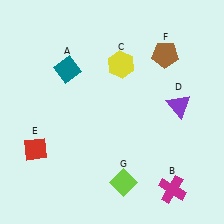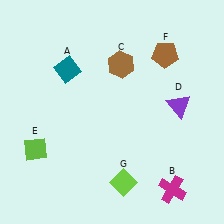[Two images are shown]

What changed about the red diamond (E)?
In Image 1, E is red. In Image 2, it changed to lime.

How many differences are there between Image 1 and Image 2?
There are 2 differences between the two images.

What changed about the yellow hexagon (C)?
In Image 1, C is yellow. In Image 2, it changed to brown.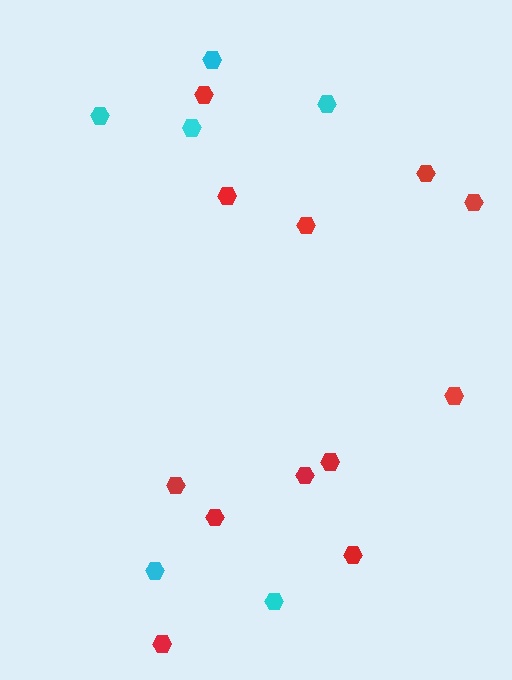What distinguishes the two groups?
There are 2 groups: one group of red hexagons (12) and one group of cyan hexagons (6).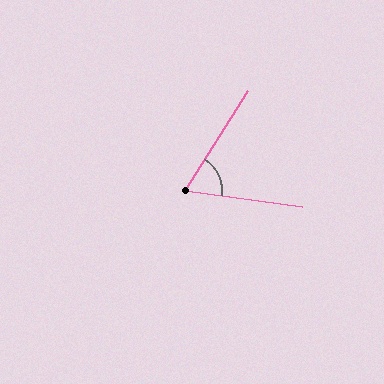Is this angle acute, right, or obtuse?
It is acute.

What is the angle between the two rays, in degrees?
Approximately 65 degrees.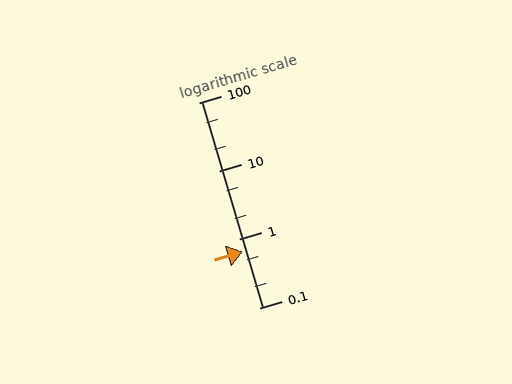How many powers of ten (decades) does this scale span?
The scale spans 3 decades, from 0.1 to 100.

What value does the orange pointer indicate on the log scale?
The pointer indicates approximately 0.66.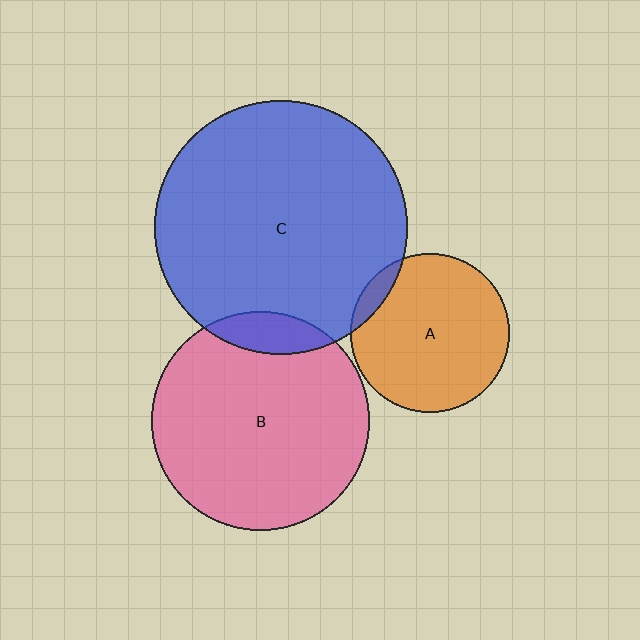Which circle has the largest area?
Circle C (blue).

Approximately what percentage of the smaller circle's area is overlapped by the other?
Approximately 5%.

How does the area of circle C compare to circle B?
Approximately 1.3 times.